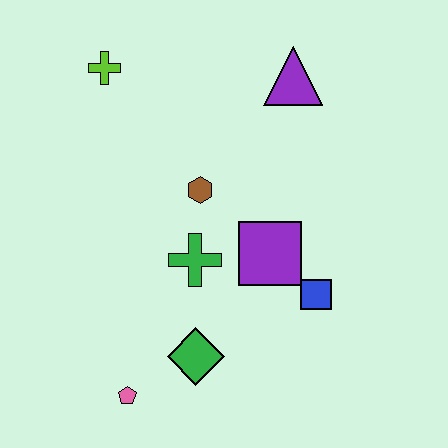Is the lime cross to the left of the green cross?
Yes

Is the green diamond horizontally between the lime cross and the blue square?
Yes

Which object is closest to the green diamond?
The pink pentagon is closest to the green diamond.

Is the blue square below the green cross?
Yes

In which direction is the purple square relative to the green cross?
The purple square is to the right of the green cross.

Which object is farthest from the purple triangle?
The pink pentagon is farthest from the purple triangle.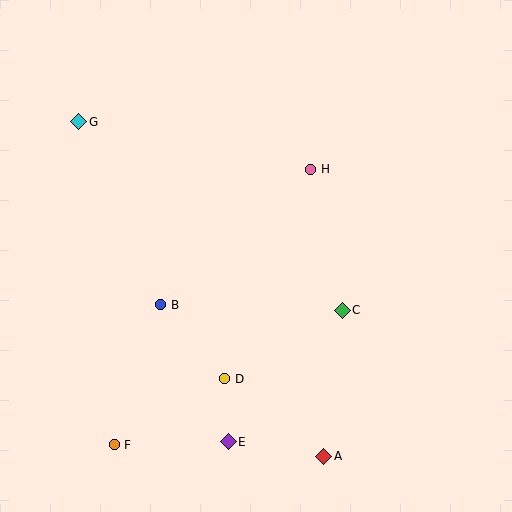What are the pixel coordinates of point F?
Point F is at (114, 445).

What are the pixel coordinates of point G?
Point G is at (79, 122).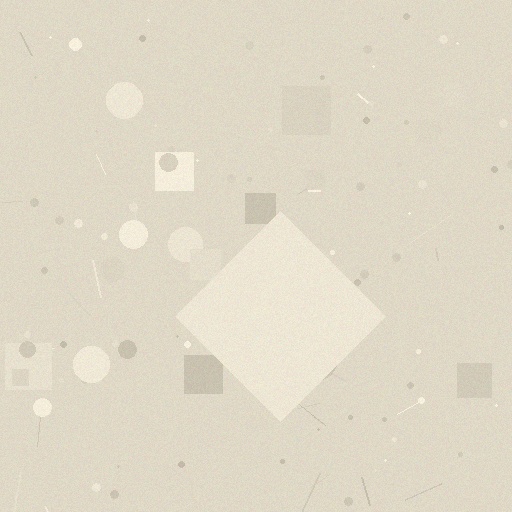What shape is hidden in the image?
A diamond is hidden in the image.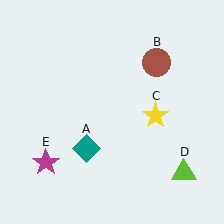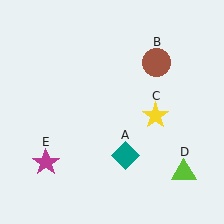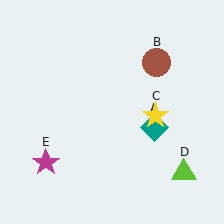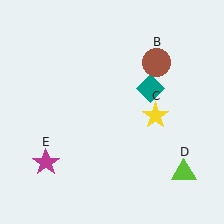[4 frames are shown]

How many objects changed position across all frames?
1 object changed position: teal diamond (object A).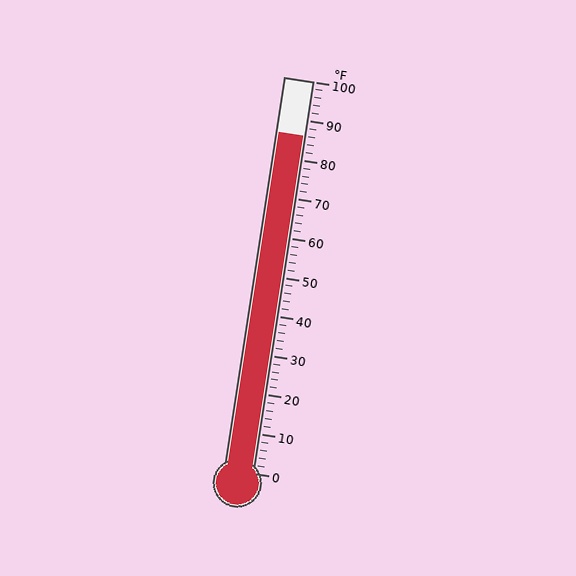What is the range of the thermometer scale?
The thermometer scale ranges from 0°F to 100°F.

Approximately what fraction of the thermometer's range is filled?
The thermometer is filled to approximately 85% of its range.